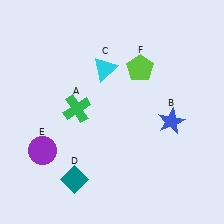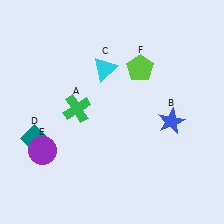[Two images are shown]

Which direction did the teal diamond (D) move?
The teal diamond (D) moved up.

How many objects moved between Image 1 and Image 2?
1 object moved between the two images.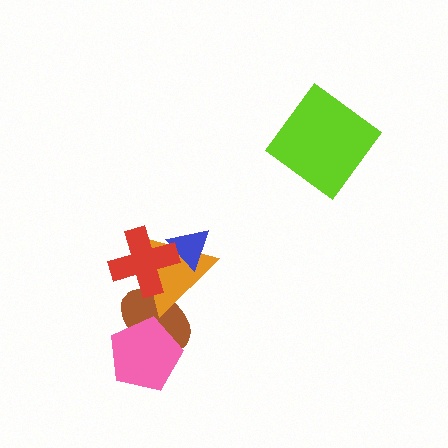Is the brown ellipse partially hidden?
Yes, it is partially covered by another shape.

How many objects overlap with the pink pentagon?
1 object overlaps with the pink pentagon.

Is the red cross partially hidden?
No, no other shape covers it.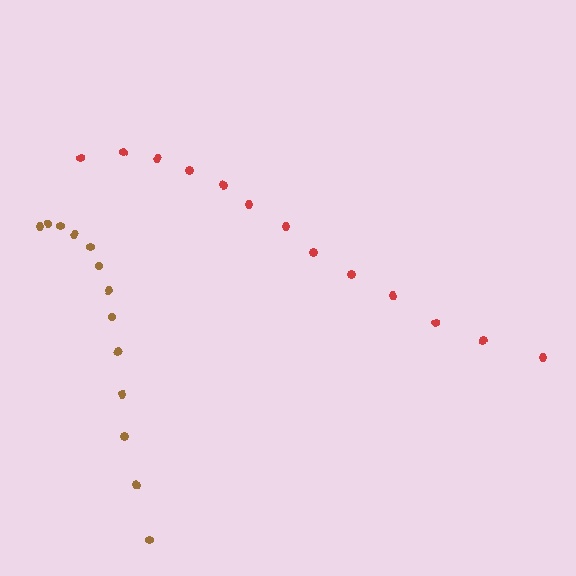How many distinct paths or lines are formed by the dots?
There are 2 distinct paths.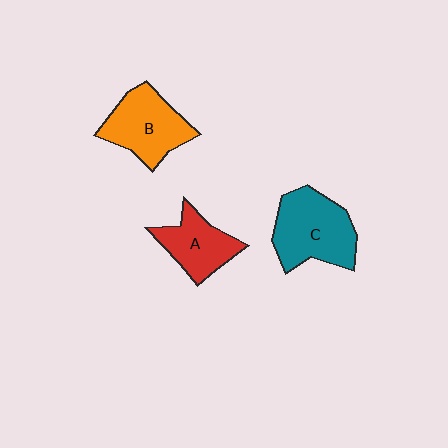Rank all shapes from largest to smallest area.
From largest to smallest: C (teal), B (orange), A (red).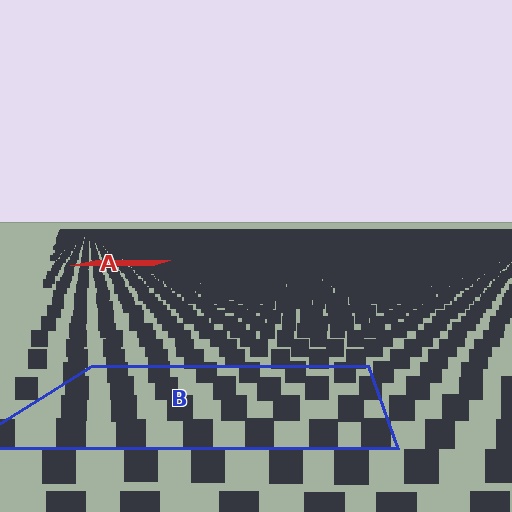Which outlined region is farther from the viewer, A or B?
Region A is farther from the viewer — the texture elements inside it appear smaller and more densely packed.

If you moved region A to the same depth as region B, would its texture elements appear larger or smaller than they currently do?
They would appear larger. At a closer depth, the same texture elements are projected at a bigger on-screen size.